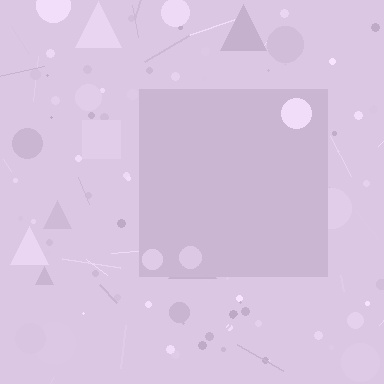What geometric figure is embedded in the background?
A square is embedded in the background.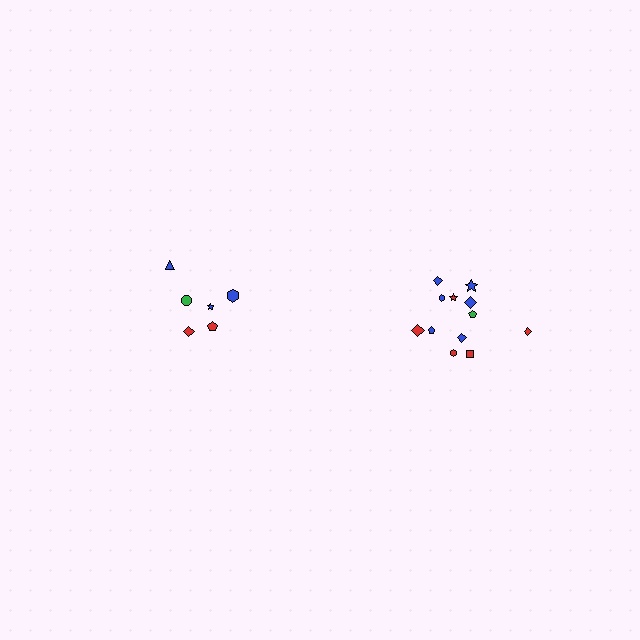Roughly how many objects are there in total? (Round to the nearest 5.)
Roughly 20 objects in total.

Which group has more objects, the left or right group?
The right group.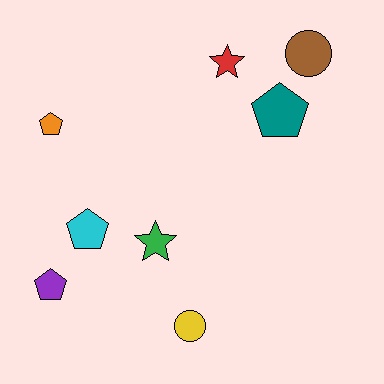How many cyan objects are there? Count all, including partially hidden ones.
There is 1 cyan object.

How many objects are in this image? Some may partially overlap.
There are 8 objects.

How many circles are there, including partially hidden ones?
There are 2 circles.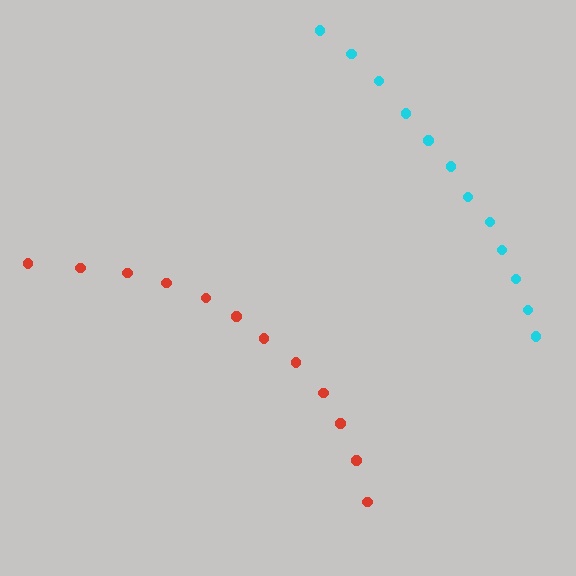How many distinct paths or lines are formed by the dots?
There are 2 distinct paths.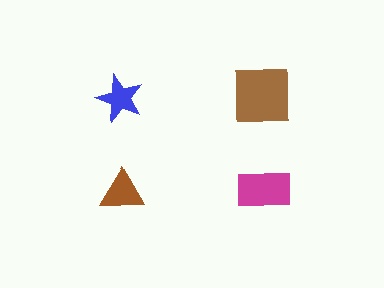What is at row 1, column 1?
A blue star.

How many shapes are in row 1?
2 shapes.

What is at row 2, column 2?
A magenta rectangle.